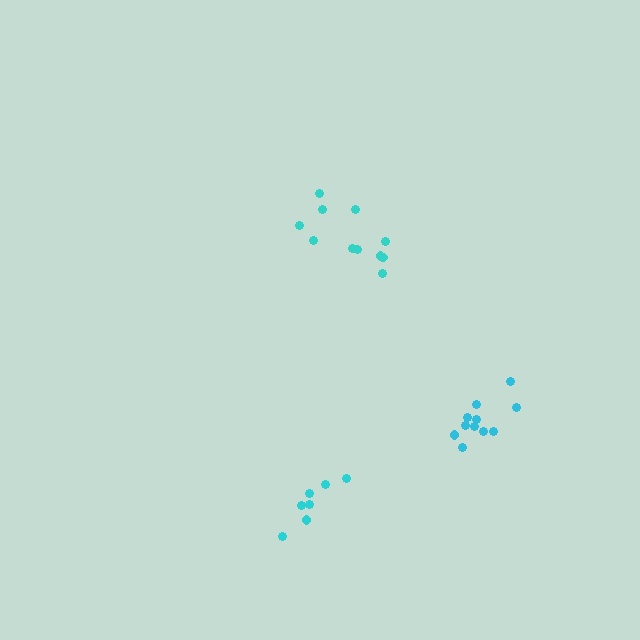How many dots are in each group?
Group 1: 11 dots, Group 2: 7 dots, Group 3: 11 dots (29 total).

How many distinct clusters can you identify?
There are 3 distinct clusters.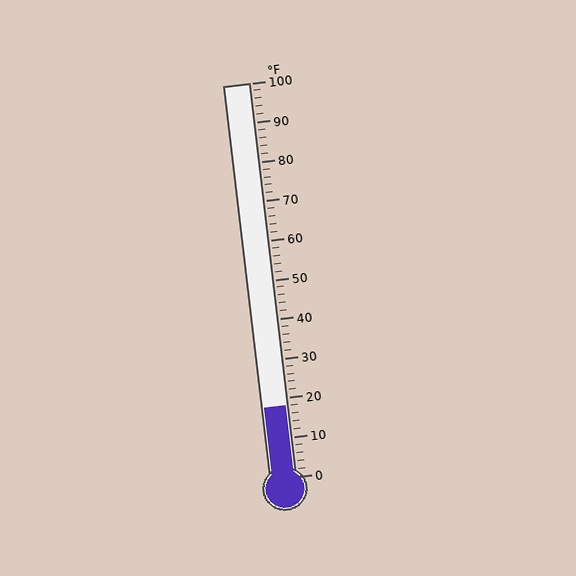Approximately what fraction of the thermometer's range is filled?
The thermometer is filled to approximately 20% of its range.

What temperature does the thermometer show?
The thermometer shows approximately 18°F.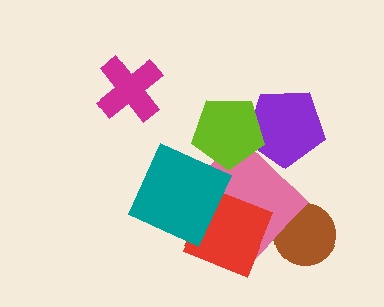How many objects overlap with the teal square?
2 objects overlap with the teal square.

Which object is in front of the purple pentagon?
The lime pentagon is in front of the purple pentagon.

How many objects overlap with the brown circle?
1 object overlaps with the brown circle.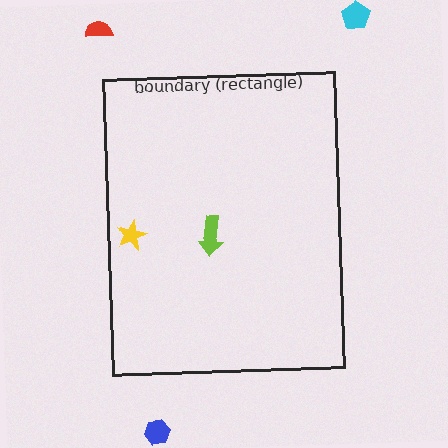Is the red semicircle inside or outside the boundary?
Outside.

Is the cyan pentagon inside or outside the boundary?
Outside.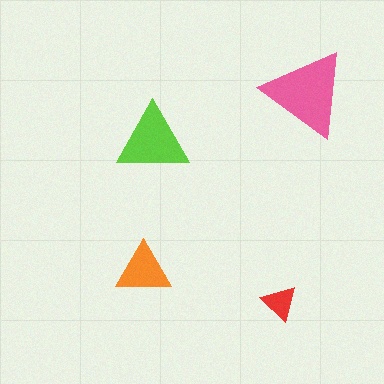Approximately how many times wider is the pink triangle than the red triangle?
About 2.5 times wider.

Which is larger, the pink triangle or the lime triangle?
The pink one.